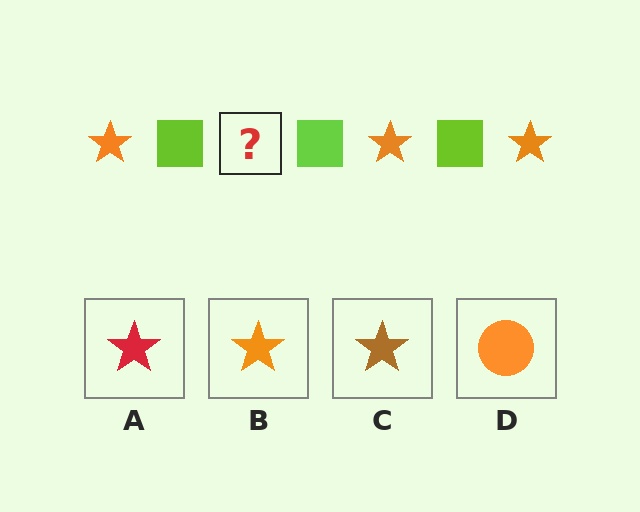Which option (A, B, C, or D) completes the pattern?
B.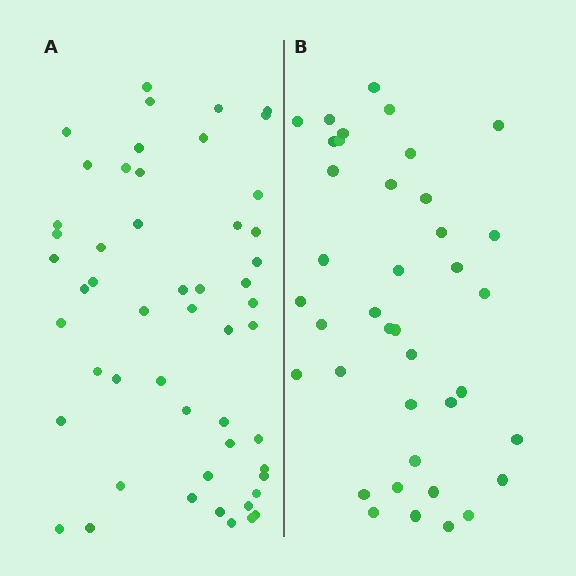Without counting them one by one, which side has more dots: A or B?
Region A (the left region) has more dots.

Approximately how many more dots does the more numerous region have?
Region A has approximately 15 more dots than region B.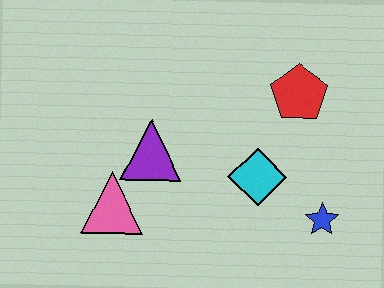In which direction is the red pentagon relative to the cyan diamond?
The red pentagon is above the cyan diamond.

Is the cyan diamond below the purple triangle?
Yes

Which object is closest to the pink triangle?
The purple triangle is closest to the pink triangle.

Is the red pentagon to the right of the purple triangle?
Yes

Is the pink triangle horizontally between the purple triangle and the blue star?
No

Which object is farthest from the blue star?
The pink triangle is farthest from the blue star.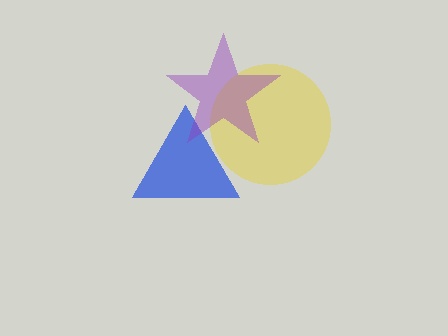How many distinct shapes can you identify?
There are 3 distinct shapes: a yellow circle, a blue triangle, a purple star.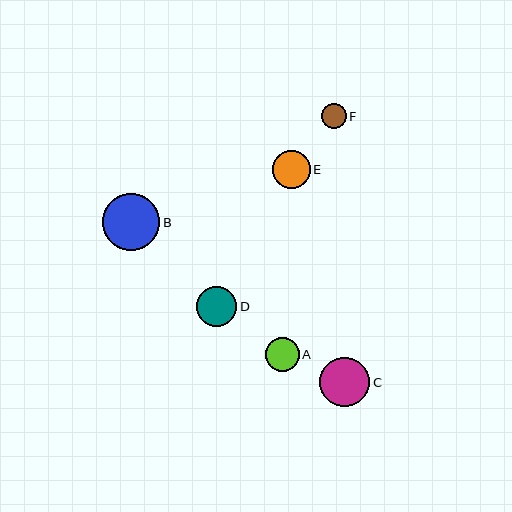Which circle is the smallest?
Circle F is the smallest with a size of approximately 25 pixels.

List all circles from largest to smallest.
From largest to smallest: B, C, D, E, A, F.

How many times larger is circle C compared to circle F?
Circle C is approximately 2.0 times the size of circle F.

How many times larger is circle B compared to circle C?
Circle B is approximately 1.1 times the size of circle C.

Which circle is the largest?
Circle B is the largest with a size of approximately 57 pixels.